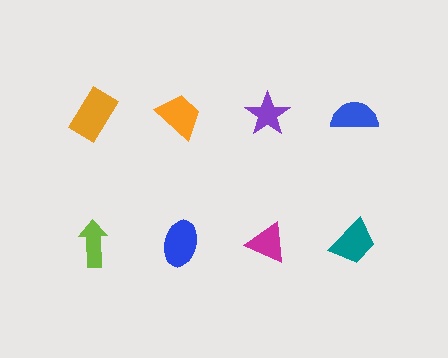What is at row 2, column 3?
A magenta triangle.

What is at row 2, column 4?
A teal trapezoid.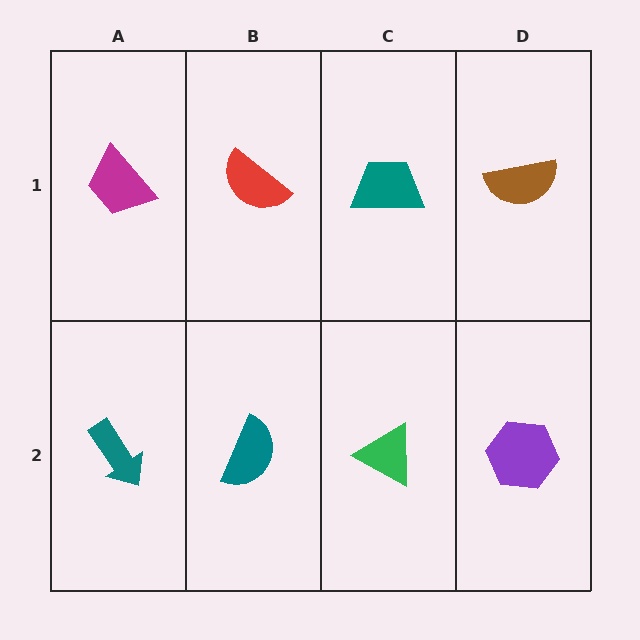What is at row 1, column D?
A brown semicircle.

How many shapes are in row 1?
4 shapes.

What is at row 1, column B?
A red semicircle.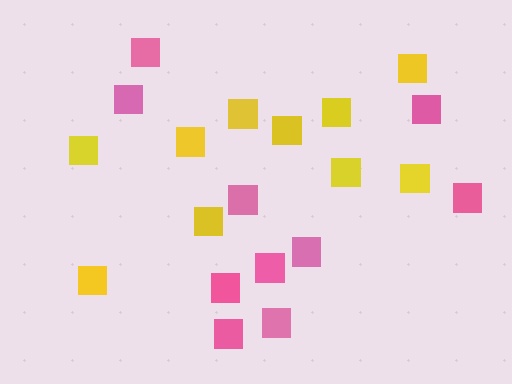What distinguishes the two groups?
There are 2 groups: one group of yellow squares (10) and one group of pink squares (10).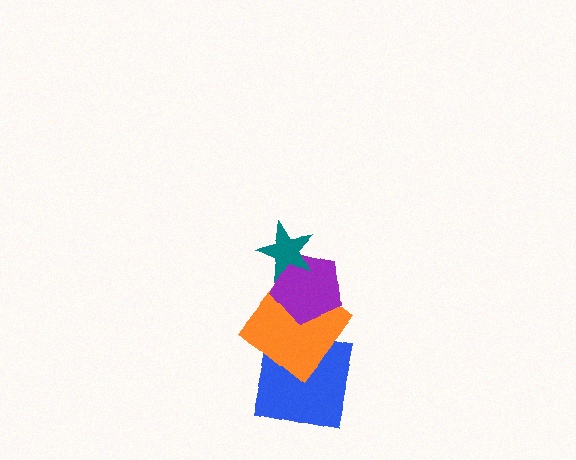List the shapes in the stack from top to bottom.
From top to bottom: the teal star, the purple pentagon, the orange diamond, the blue square.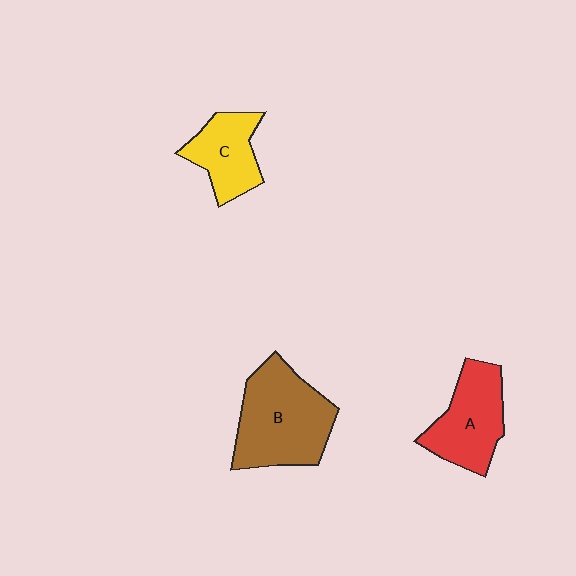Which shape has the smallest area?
Shape C (yellow).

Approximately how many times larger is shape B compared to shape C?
Approximately 1.7 times.